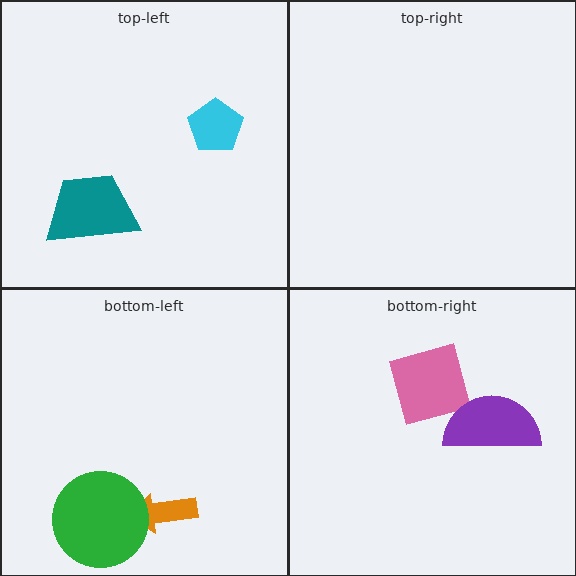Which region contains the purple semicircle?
The bottom-right region.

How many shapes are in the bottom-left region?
2.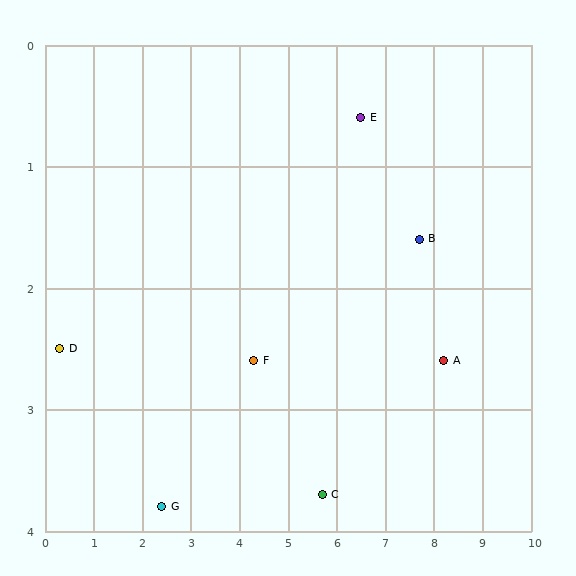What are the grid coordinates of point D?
Point D is at approximately (0.3, 2.5).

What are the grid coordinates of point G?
Point G is at approximately (2.4, 3.8).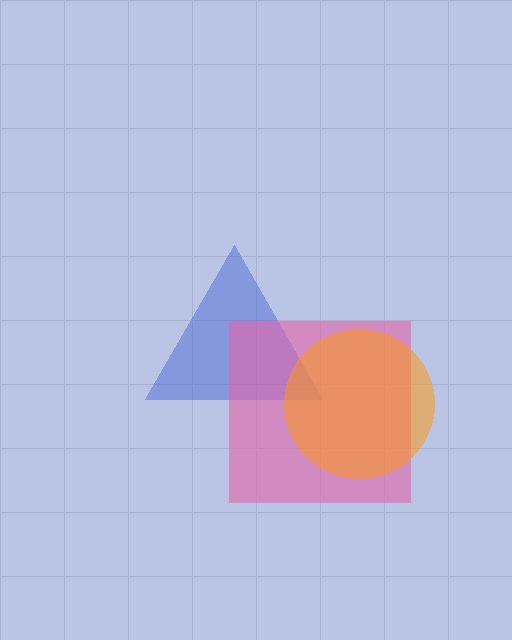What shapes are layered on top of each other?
The layered shapes are: a blue triangle, a pink square, an orange circle.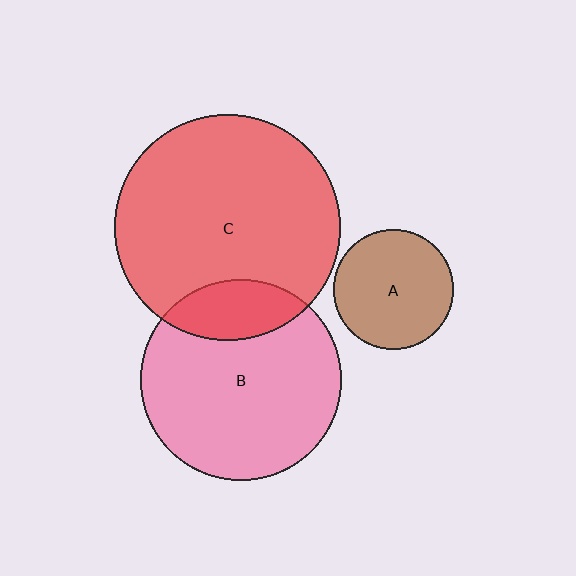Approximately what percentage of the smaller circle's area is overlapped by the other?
Approximately 20%.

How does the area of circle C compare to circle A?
Approximately 3.5 times.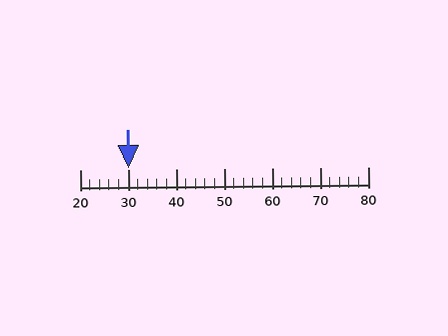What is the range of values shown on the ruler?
The ruler shows values from 20 to 80.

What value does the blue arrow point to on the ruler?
The blue arrow points to approximately 30.